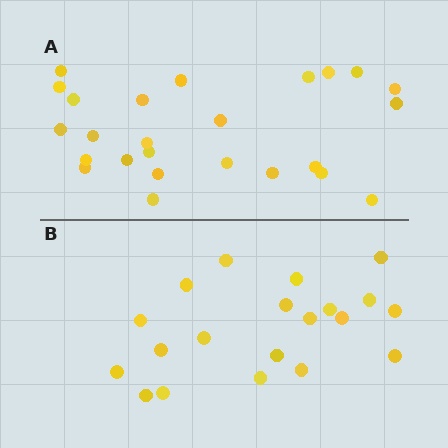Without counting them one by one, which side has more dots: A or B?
Region A (the top region) has more dots.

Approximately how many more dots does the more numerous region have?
Region A has about 5 more dots than region B.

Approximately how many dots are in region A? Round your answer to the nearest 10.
About 20 dots. (The exact count is 25, which rounds to 20.)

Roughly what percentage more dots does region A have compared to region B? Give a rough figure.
About 25% more.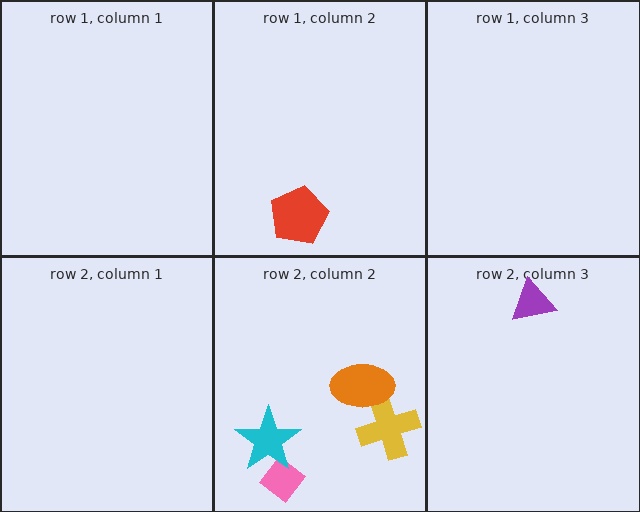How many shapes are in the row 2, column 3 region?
1.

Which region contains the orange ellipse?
The row 2, column 2 region.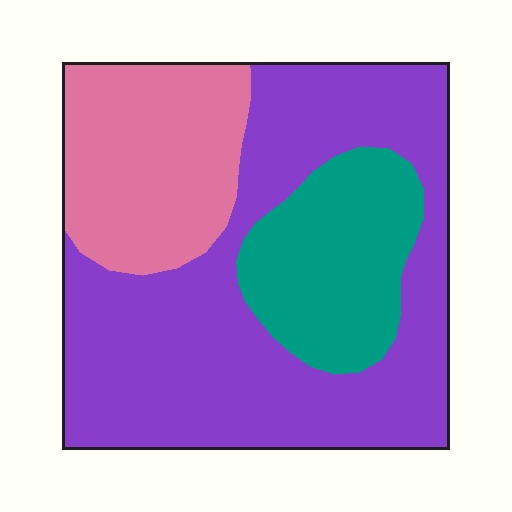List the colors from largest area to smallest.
From largest to smallest: purple, pink, teal.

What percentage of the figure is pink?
Pink covers 23% of the figure.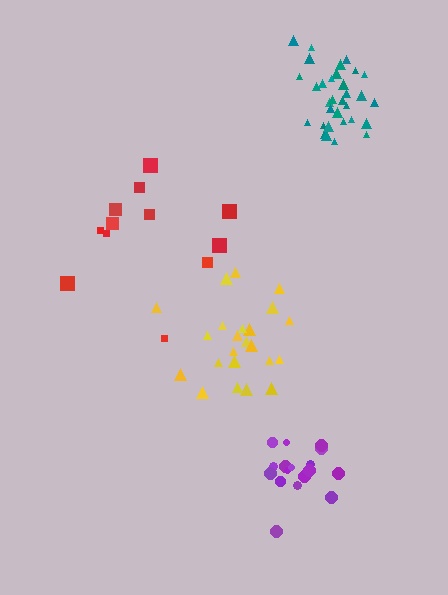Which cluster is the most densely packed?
Teal.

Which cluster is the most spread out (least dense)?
Red.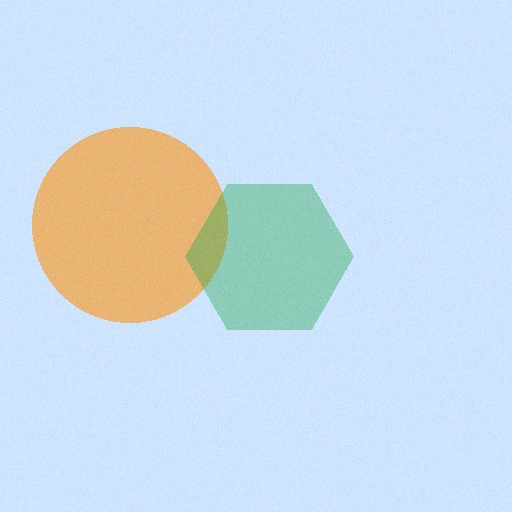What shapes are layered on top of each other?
The layered shapes are: an orange circle, a green hexagon.